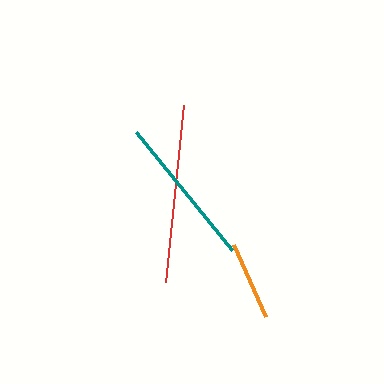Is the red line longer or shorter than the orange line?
The red line is longer than the orange line.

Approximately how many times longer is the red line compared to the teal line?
The red line is approximately 1.2 times the length of the teal line.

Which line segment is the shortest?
The orange line is the shortest at approximately 78 pixels.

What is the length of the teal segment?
The teal segment is approximately 152 pixels long.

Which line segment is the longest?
The red line is the longest at approximately 178 pixels.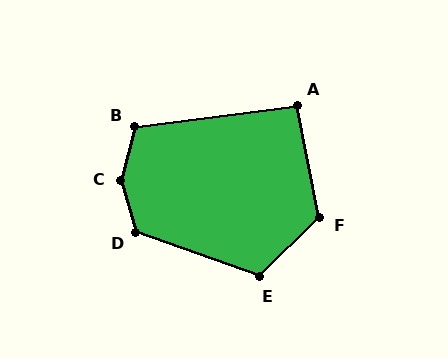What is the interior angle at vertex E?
Approximately 117 degrees (obtuse).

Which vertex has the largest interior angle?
C, at approximately 149 degrees.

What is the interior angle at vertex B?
Approximately 112 degrees (obtuse).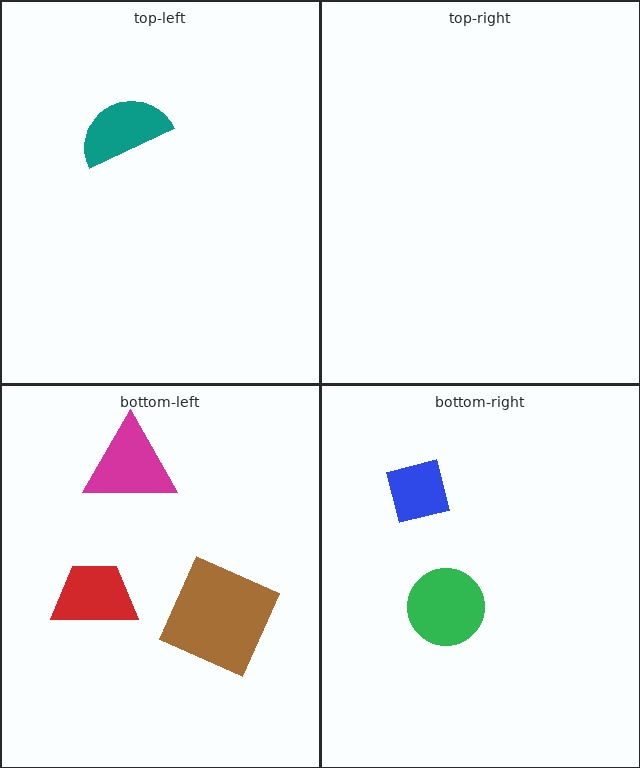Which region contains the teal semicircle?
The top-left region.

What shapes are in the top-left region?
The teal semicircle.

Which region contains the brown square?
The bottom-left region.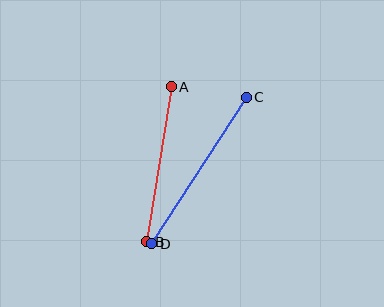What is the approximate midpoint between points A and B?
The midpoint is at approximately (159, 164) pixels.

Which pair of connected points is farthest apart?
Points C and D are farthest apart.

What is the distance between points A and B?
The distance is approximately 157 pixels.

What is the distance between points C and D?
The distance is approximately 174 pixels.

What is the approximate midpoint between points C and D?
The midpoint is at approximately (199, 170) pixels.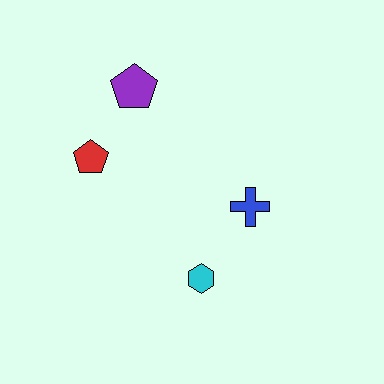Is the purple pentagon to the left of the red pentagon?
No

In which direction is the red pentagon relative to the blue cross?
The red pentagon is to the left of the blue cross.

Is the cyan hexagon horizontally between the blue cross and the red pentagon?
Yes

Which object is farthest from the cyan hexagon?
The purple pentagon is farthest from the cyan hexagon.